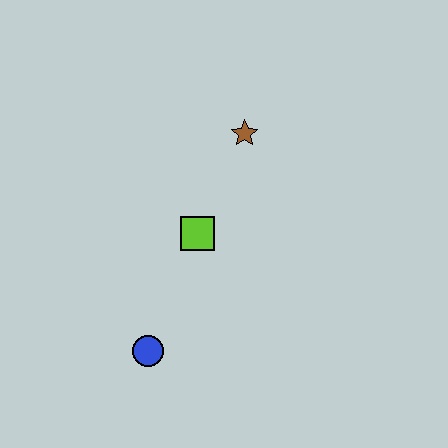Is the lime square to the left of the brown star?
Yes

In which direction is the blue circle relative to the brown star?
The blue circle is below the brown star.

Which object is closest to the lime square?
The brown star is closest to the lime square.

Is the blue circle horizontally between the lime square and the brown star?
No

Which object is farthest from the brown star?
The blue circle is farthest from the brown star.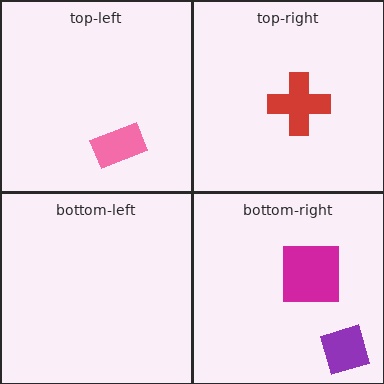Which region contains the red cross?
The top-right region.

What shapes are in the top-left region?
The pink rectangle.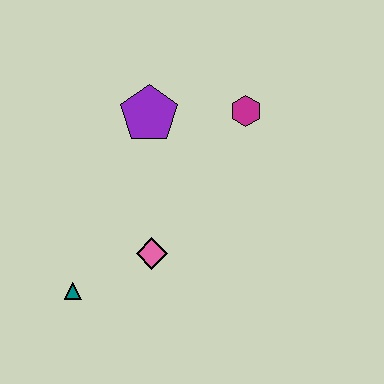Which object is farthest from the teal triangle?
The magenta hexagon is farthest from the teal triangle.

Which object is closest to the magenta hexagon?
The purple pentagon is closest to the magenta hexagon.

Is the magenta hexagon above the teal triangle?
Yes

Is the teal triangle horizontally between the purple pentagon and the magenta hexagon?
No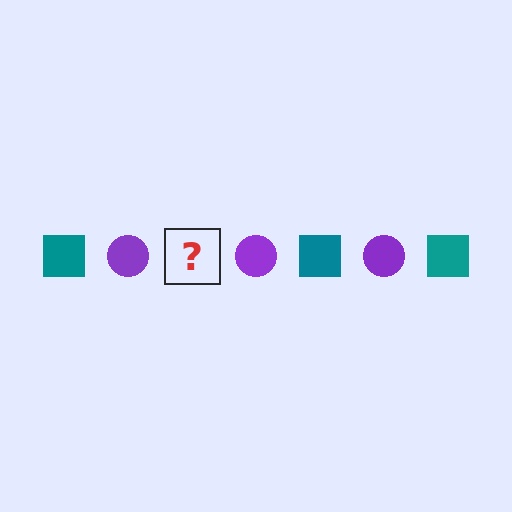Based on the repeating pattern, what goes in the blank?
The blank should be a teal square.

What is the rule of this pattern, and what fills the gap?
The rule is that the pattern alternates between teal square and purple circle. The gap should be filled with a teal square.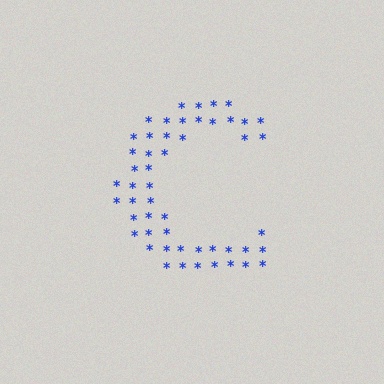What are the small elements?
The small elements are asterisks.